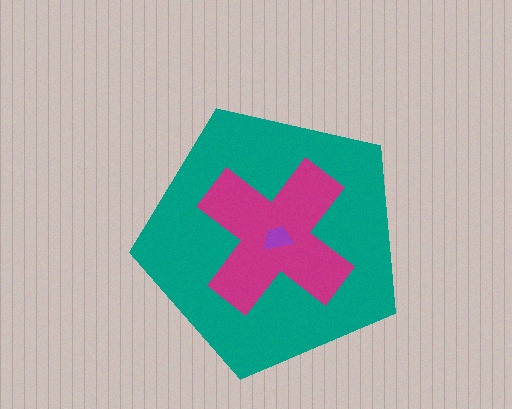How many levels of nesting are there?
3.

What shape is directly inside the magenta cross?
The purple trapezoid.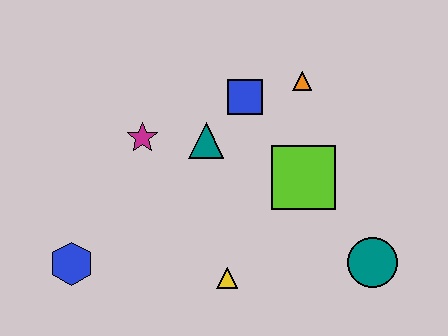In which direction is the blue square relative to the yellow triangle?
The blue square is above the yellow triangle.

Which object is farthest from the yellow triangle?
The orange triangle is farthest from the yellow triangle.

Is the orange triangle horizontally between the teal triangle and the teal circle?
Yes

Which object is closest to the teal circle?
The lime square is closest to the teal circle.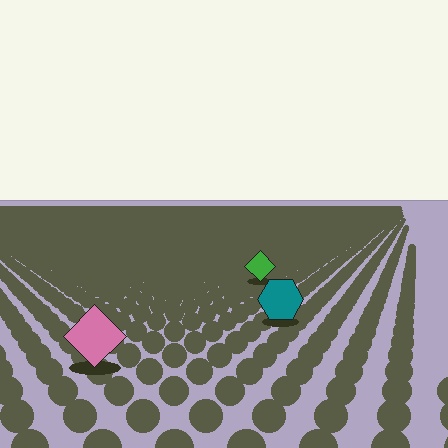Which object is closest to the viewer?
The pink diamond is closest. The texture marks near it are larger and more spread out.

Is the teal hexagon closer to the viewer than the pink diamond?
No. The pink diamond is closer — you can tell from the texture gradient: the ground texture is coarser near it.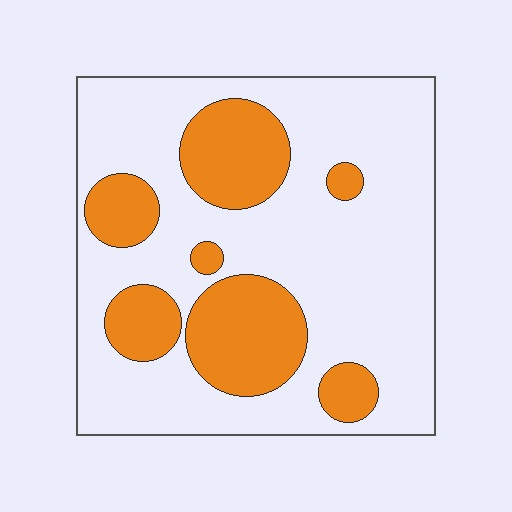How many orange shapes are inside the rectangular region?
7.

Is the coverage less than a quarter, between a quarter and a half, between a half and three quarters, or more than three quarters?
Between a quarter and a half.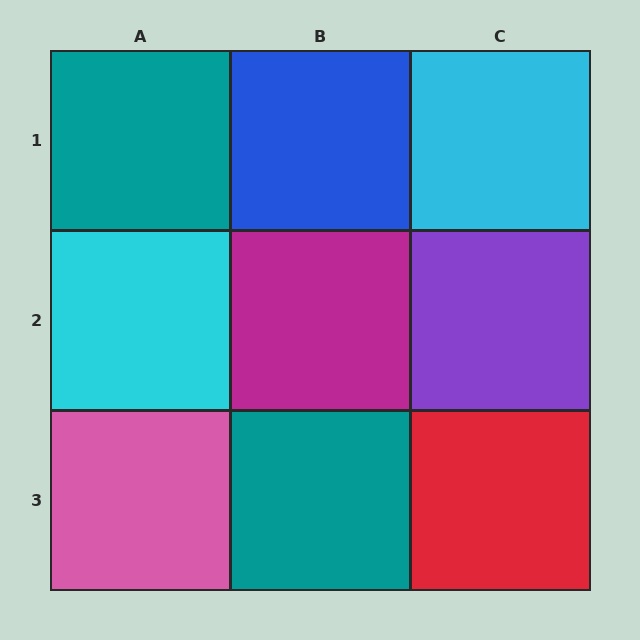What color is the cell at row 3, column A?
Pink.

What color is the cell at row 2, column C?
Purple.